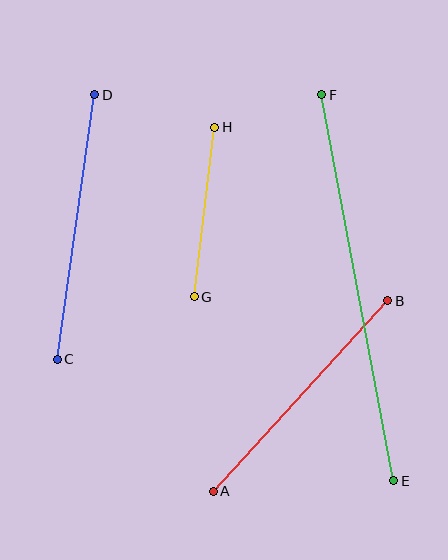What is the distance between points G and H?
The distance is approximately 171 pixels.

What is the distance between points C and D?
The distance is approximately 267 pixels.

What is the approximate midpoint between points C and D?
The midpoint is at approximately (76, 227) pixels.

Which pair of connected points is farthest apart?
Points E and F are farthest apart.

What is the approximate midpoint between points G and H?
The midpoint is at approximately (204, 212) pixels.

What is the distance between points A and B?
The distance is approximately 258 pixels.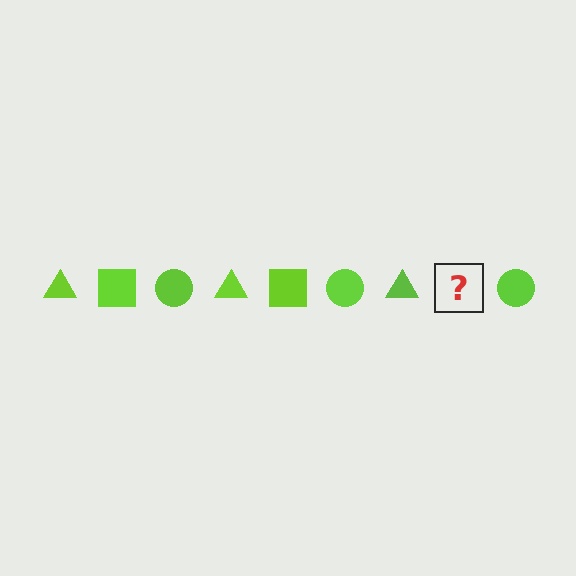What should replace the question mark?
The question mark should be replaced with a lime square.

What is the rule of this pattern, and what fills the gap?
The rule is that the pattern cycles through triangle, square, circle shapes in lime. The gap should be filled with a lime square.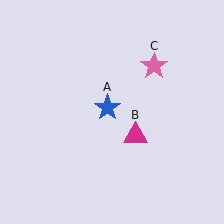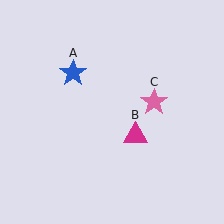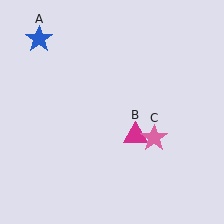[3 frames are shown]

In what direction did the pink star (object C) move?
The pink star (object C) moved down.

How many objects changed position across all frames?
2 objects changed position: blue star (object A), pink star (object C).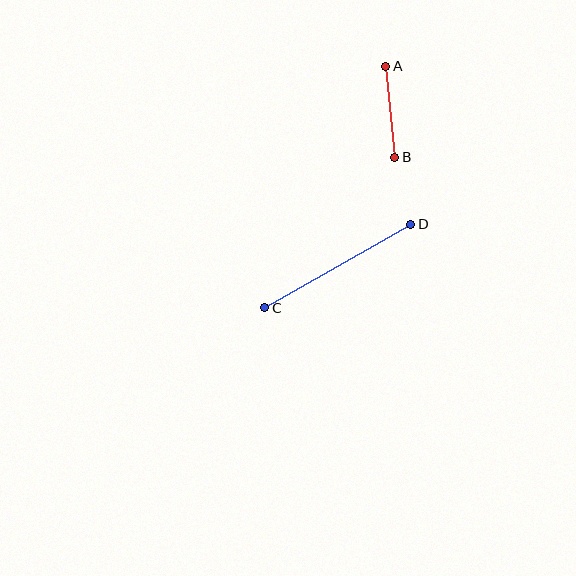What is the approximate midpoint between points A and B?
The midpoint is at approximately (390, 112) pixels.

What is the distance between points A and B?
The distance is approximately 91 pixels.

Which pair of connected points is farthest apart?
Points C and D are farthest apart.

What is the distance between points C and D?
The distance is approximately 168 pixels.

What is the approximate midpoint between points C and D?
The midpoint is at approximately (338, 266) pixels.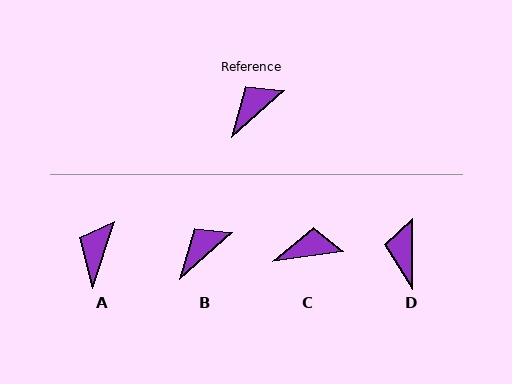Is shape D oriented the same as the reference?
No, it is off by about 48 degrees.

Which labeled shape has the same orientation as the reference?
B.